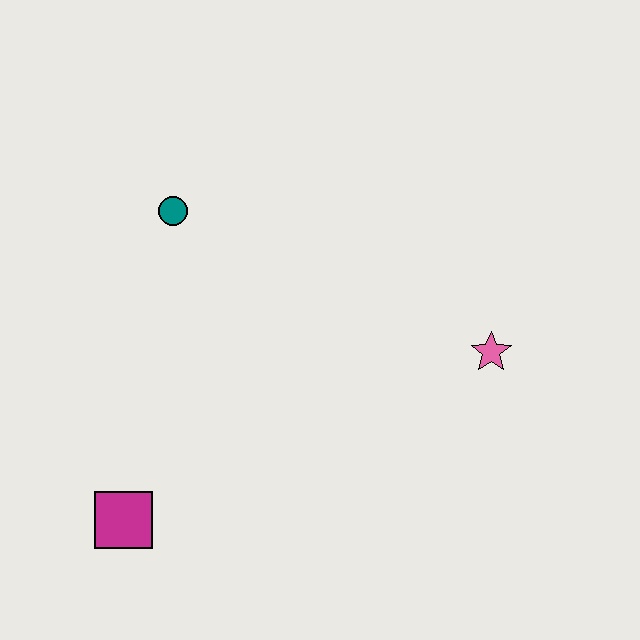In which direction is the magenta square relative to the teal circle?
The magenta square is below the teal circle.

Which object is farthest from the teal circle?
The pink star is farthest from the teal circle.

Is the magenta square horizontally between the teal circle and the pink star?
No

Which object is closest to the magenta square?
The teal circle is closest to the magenta square.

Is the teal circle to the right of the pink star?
No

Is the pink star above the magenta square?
Yes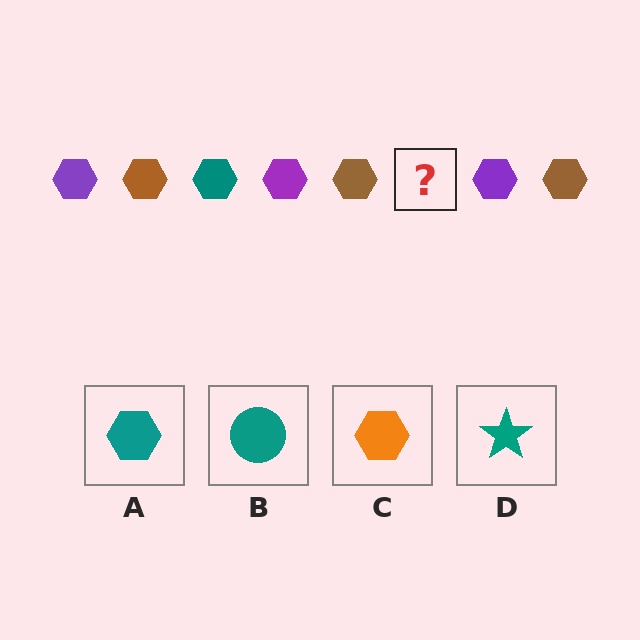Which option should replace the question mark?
Option A.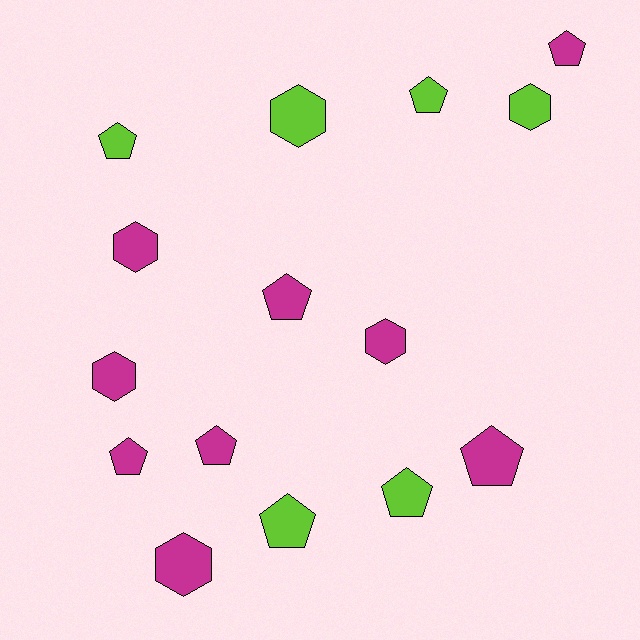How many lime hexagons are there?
There are 2 lime hexagons.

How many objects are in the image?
There are 15 objects.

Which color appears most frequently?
Magenta, with 9 objects.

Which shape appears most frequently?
Pentagon, with 9 objects.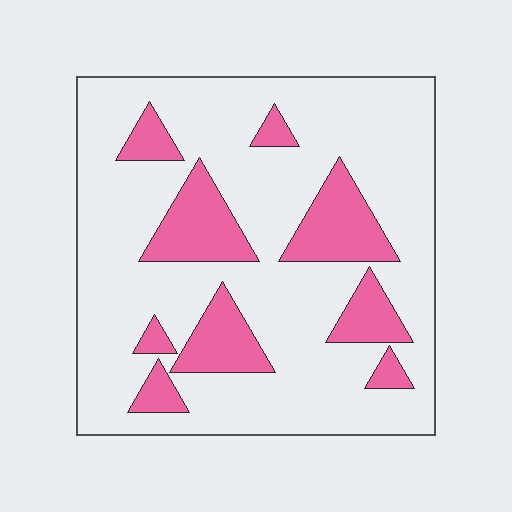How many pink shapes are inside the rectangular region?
9.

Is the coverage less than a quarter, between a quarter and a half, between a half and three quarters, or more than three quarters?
Less than a quarter.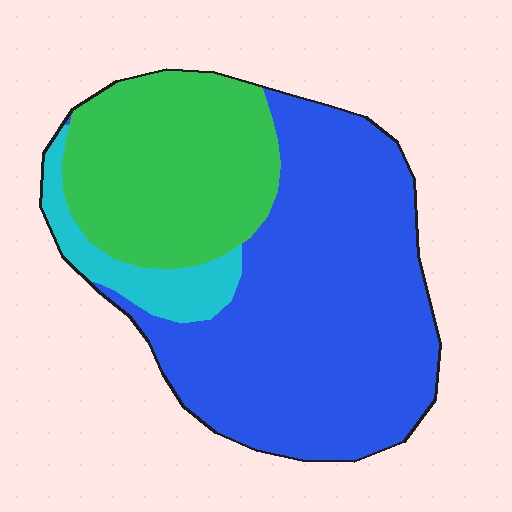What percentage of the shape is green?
Green covers 31% of the shape.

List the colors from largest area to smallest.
From largest to smallest: blue, green, cyan.